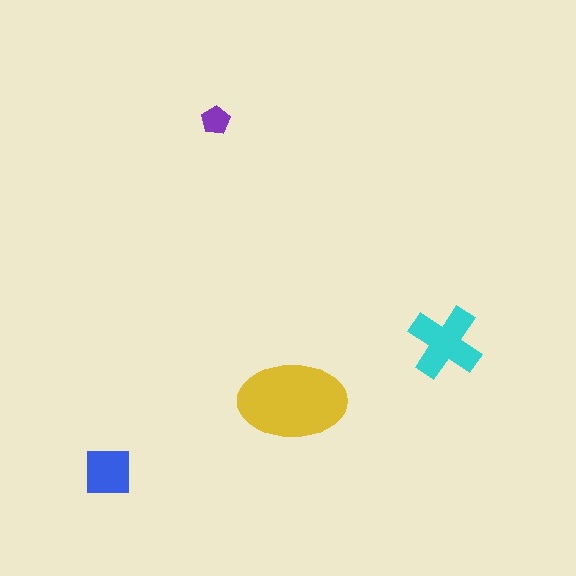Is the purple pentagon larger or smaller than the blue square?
Smaller.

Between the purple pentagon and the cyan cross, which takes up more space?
The cyan cross.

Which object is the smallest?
The purple pentagon.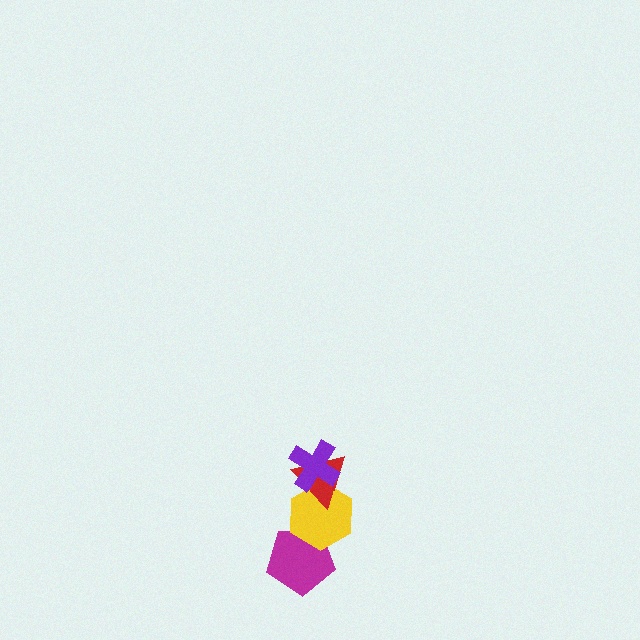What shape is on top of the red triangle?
The purple cross is on top of the red triangle.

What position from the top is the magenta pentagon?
The magenta pentagon is 4th from the top.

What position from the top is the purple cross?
The purple cross is 1st from the top.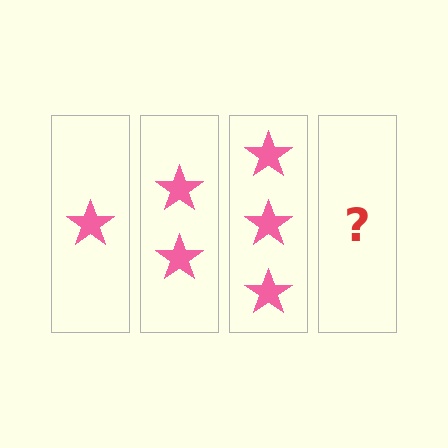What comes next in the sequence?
The next element should be 4 stars.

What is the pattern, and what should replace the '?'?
The pattern is that each step adds one more star. The '?' should be 4 stars.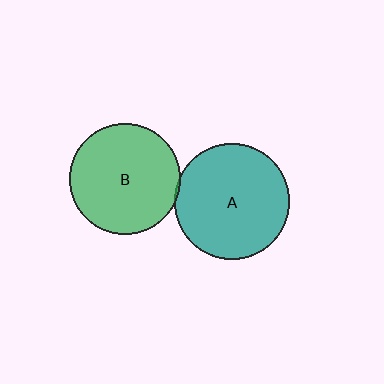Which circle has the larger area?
Circle A (teal).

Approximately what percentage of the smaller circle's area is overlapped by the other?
Approximately 5%.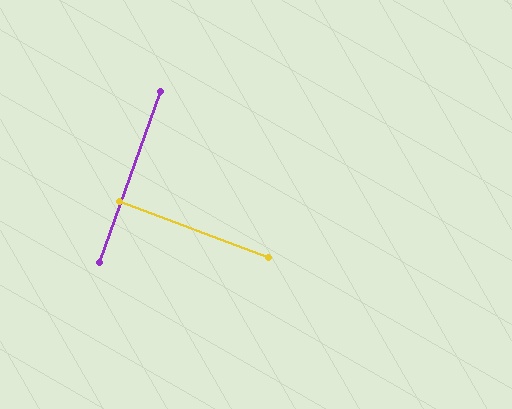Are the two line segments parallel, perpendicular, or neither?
Perpendicular — they meet at approximately 89°.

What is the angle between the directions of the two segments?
Approximately 89 degrees.